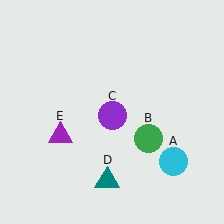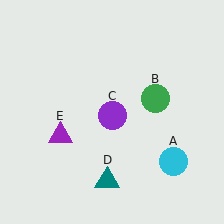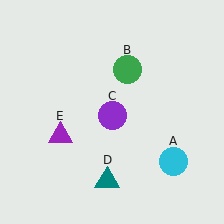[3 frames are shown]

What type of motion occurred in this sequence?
The green circle (object B) rotated counterclockwise around the center of the scene.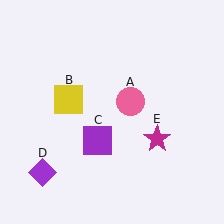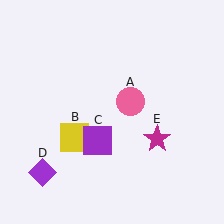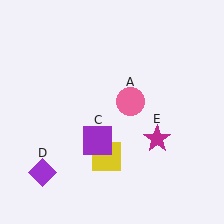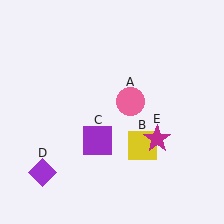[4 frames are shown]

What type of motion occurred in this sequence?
The yellow square (object B) rotated counterclockwise around the center of the scene.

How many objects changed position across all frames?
1 object changed position: yellow square (object B).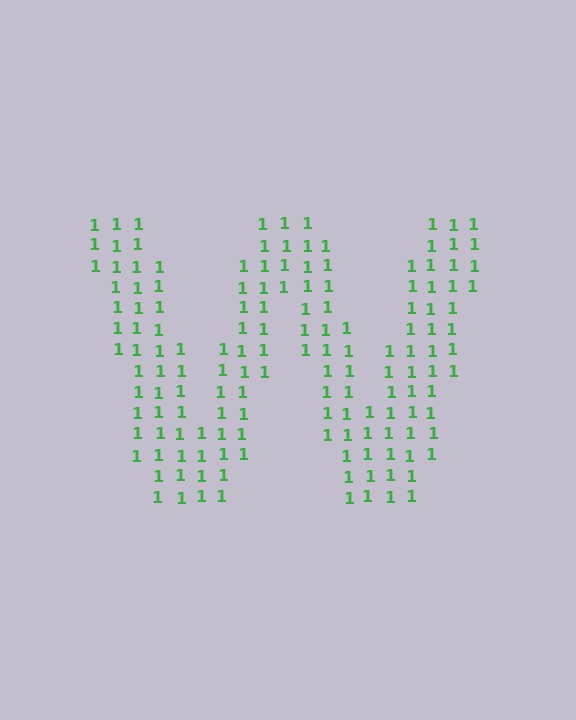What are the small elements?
The small elements are digit 1's.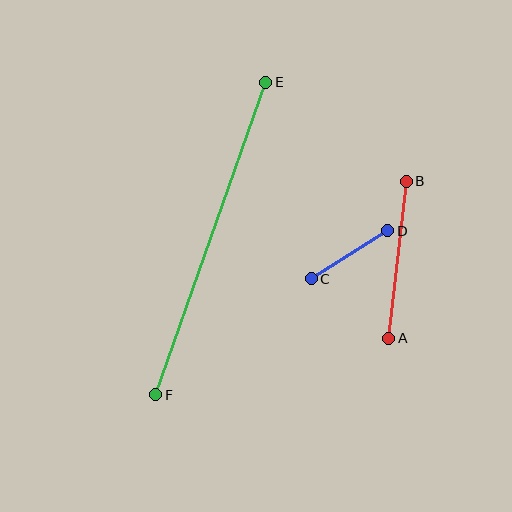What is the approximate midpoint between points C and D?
The midpoint is at approximately (350, 255) pixels.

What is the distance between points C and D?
The distance is approximately 90 pixels.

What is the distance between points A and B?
The distance is approximately 158 pixels.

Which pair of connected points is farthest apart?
Points E and F are farthest apart.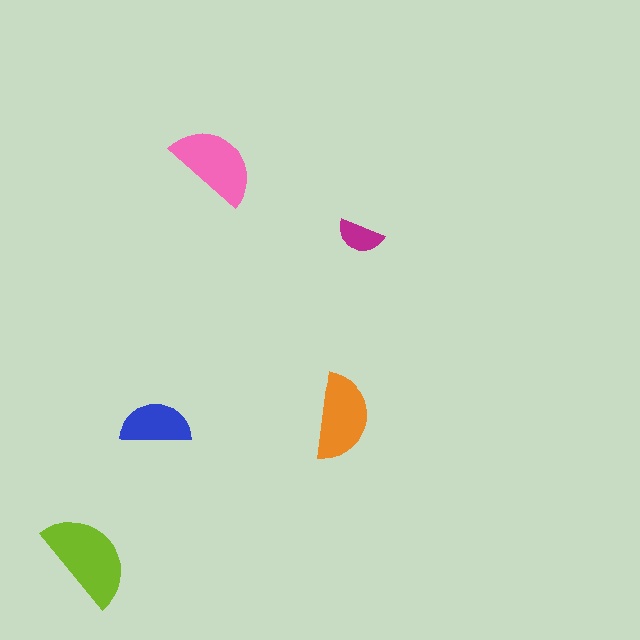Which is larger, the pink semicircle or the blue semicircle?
The pink one.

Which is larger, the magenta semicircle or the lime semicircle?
The lime one.